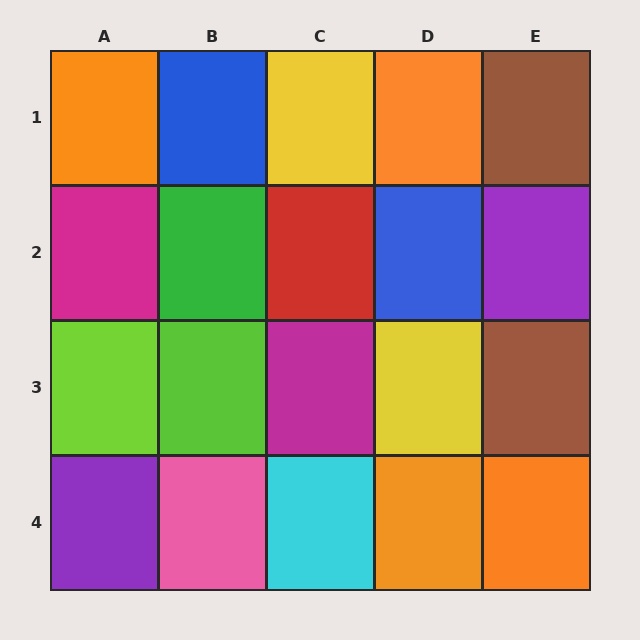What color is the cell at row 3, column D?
Yellow.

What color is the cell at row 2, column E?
Purple.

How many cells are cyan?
1 cell is cyan.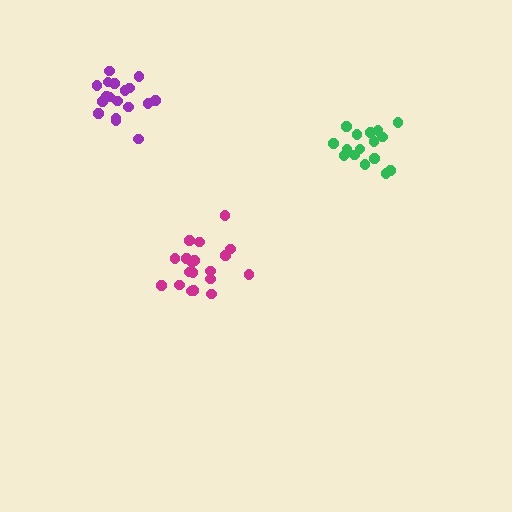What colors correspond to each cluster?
The clusters are colored: purple, green, magenta.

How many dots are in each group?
Group 1: 18 dots, Group 2: 16 dots, Group 3: 19 dots (53 total).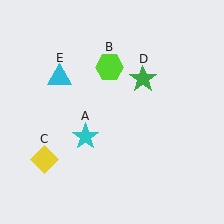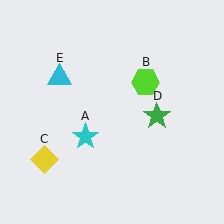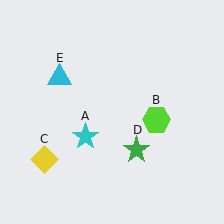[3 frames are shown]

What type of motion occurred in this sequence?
The lime hexagon (object B), green star (object D) rotated clockwise around the center of the scene.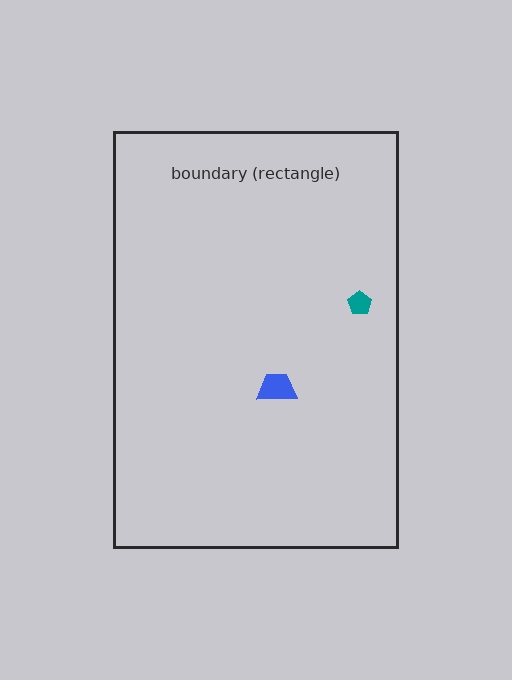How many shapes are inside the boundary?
2 inside, 0 outside.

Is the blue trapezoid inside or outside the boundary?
Inside.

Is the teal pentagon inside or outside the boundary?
Inside.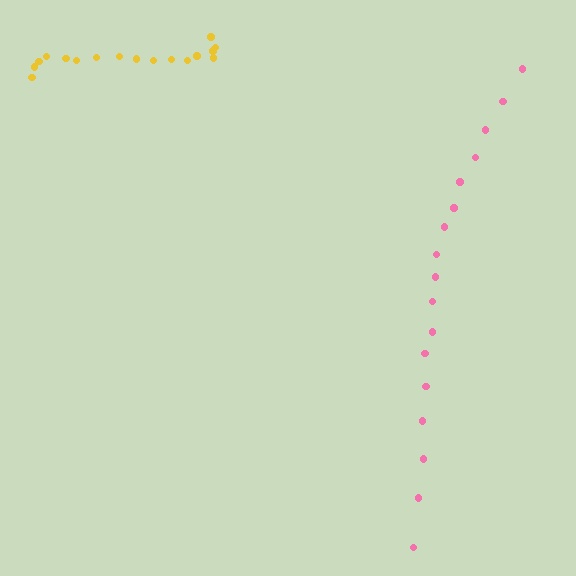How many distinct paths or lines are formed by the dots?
There are 2 distinct paths.